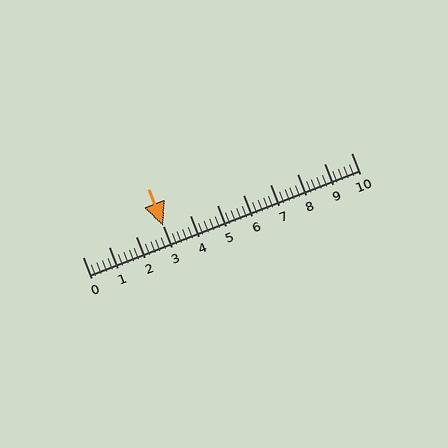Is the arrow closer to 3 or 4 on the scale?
The arrow is closer to 3.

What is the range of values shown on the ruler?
The ruler shows values from 0 to 10.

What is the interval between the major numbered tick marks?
The major tick marks are spaced 1 units apart.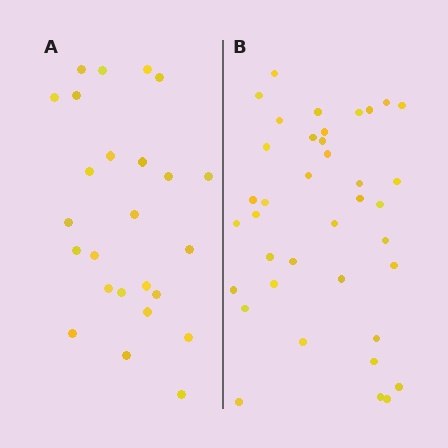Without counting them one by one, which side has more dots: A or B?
Region B (the right region) has more dots.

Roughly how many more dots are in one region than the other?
Region B has approximately 15 more dots than region A.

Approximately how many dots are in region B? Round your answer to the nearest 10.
About 40 dots. (The exact count is 38, which rounds to 40.)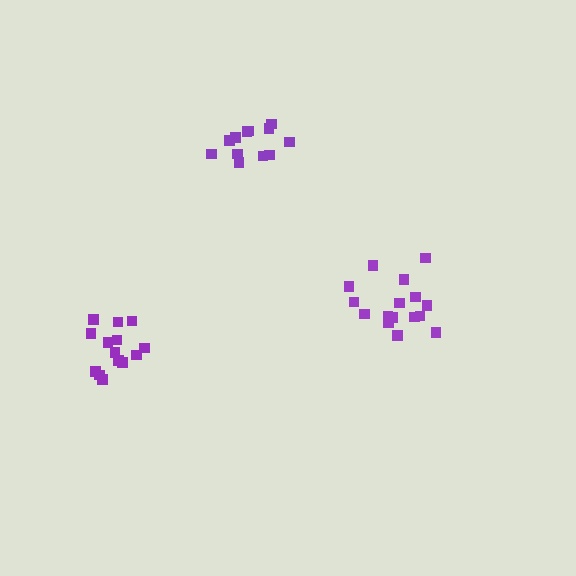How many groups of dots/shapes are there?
There are 3 groups.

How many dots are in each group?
Group 1: 12 dots, Group 2: 16 dots, Group 3: 15 dots (43 total).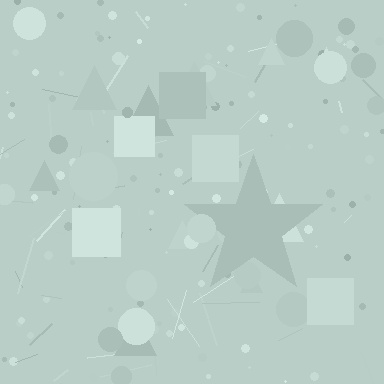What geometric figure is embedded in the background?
A star is embedded in the background.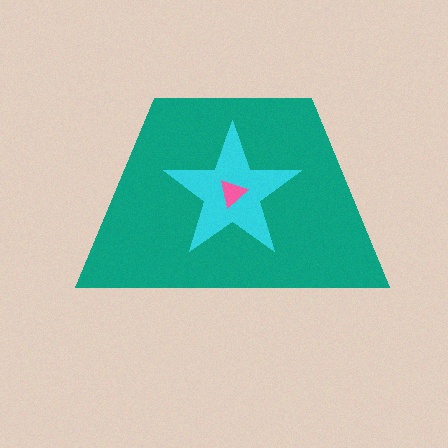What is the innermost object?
The pink triangle.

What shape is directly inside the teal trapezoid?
The cyan star.